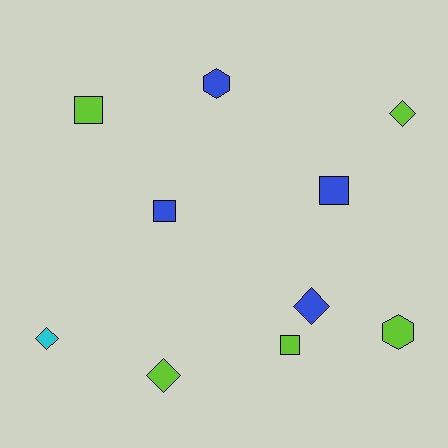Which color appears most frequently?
Lime, with 5 objects.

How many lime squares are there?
There are 2 lime squares.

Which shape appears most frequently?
Diamond, with 4 objects.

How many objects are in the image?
There are 10 objects.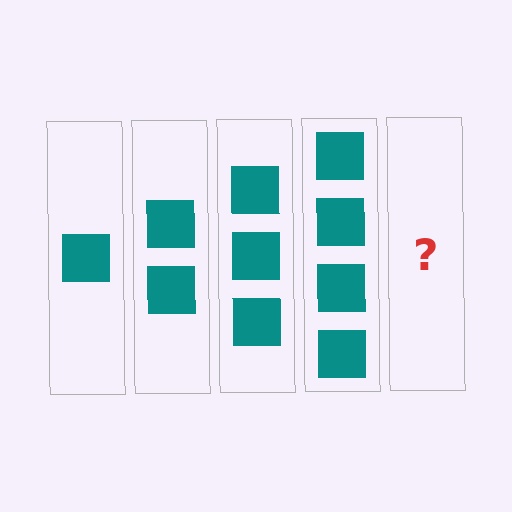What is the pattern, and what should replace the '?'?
The pattern is that each step adds one more square. The '?' should be 5 squares.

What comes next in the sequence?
The next element should be 5 squares.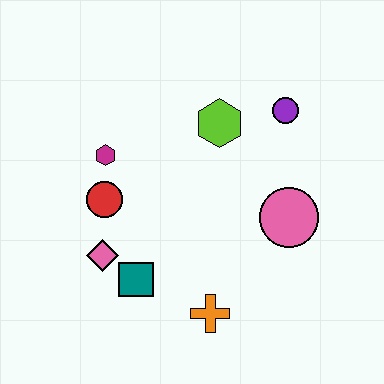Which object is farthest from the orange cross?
The purple circle is farthest from the orange cross.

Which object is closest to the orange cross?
The teal square is closest to the orange cross.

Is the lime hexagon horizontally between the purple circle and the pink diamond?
Yes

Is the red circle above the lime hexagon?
No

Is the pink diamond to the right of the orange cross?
No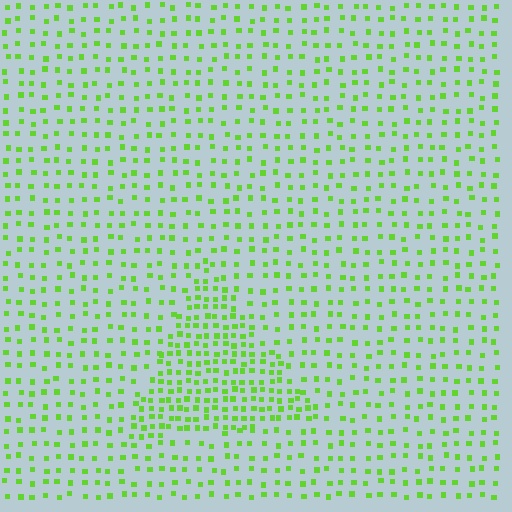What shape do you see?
I see a triangle.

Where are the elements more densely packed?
The elements are more densely packed inside the triangle boundary.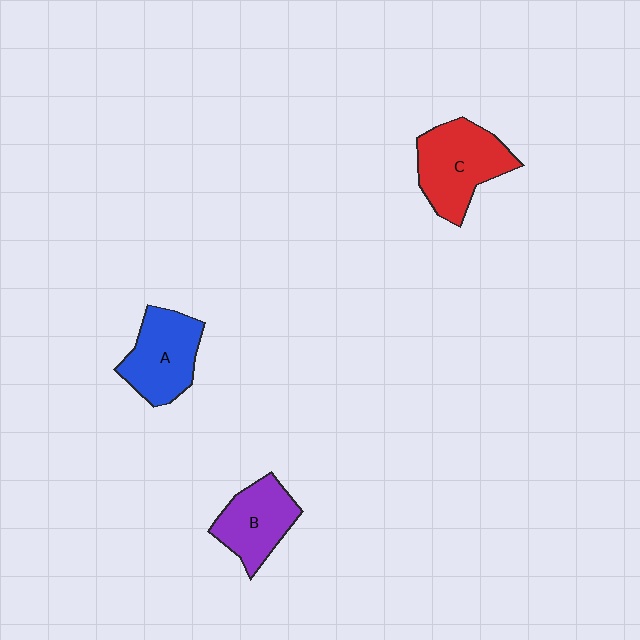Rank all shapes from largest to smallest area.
From largest to smallest: C (red), A (blue), B (purple).